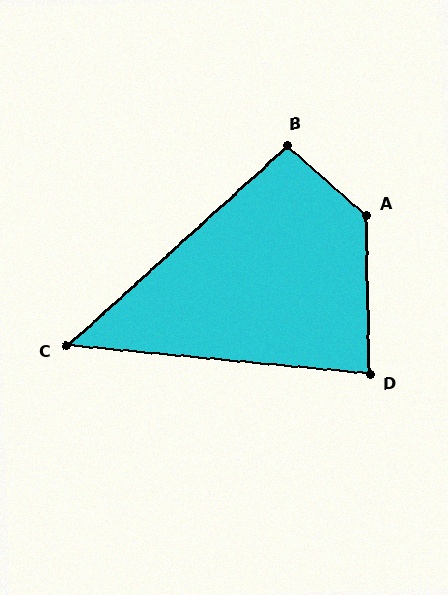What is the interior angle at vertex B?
Approximately 96 degrees (obtuse).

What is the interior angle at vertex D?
Approximately 84 degrees (acute).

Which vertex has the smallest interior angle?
C, at approximately 48 degrees.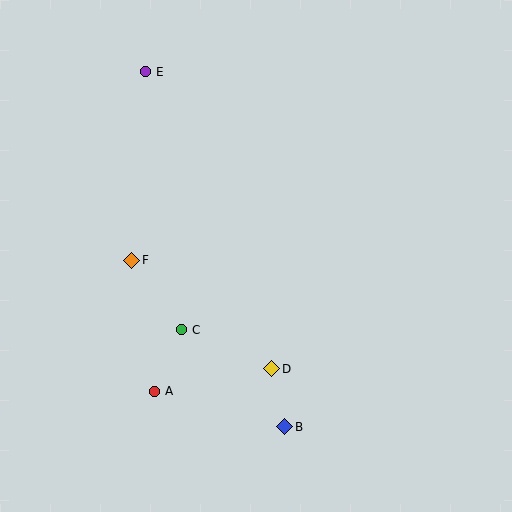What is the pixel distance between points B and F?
The distance between B and F is 226 pixels.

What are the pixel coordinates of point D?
Point D is at (272, 369).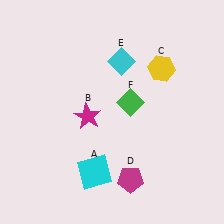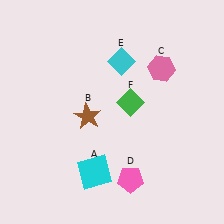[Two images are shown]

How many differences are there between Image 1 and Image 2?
There are 3 differences between the two images.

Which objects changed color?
B changed from magenta to brown. C changed from yellow to pink. D changed from magenta to pink.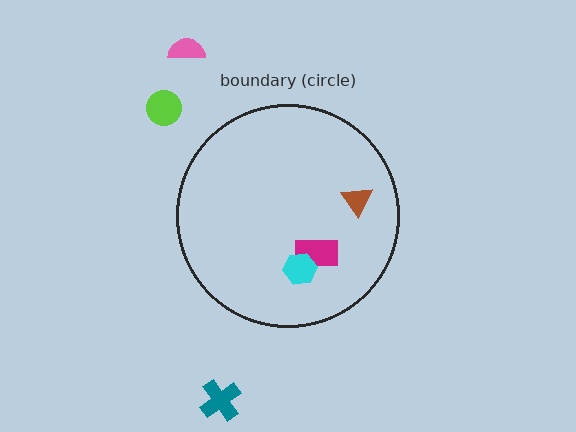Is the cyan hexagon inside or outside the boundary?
Inside.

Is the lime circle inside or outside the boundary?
Outside.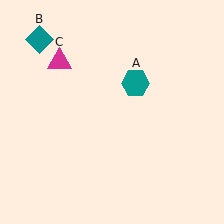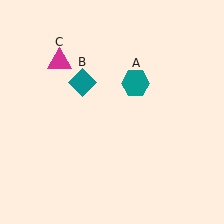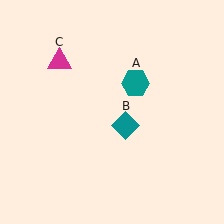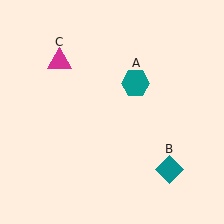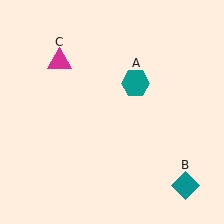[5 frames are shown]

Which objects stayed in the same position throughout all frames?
Teal hexagon (object A) and magenta triangle (object C) remained stationary.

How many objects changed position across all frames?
1 object changed position: teal diamond (object B).